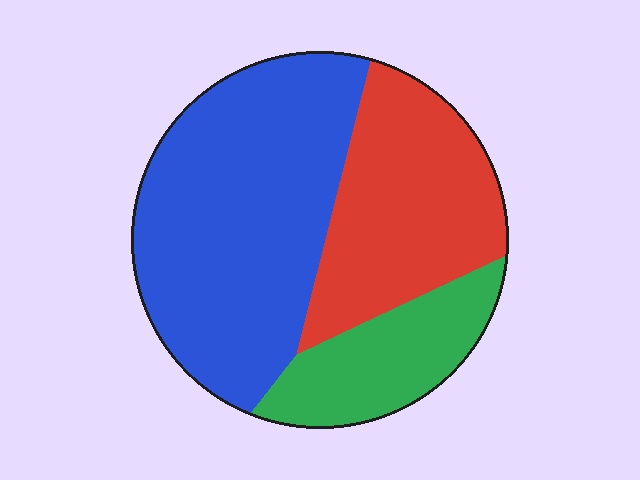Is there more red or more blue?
Blue.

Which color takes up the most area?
Blue, at roughly 50%.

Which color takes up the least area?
Green, at roughly 20%.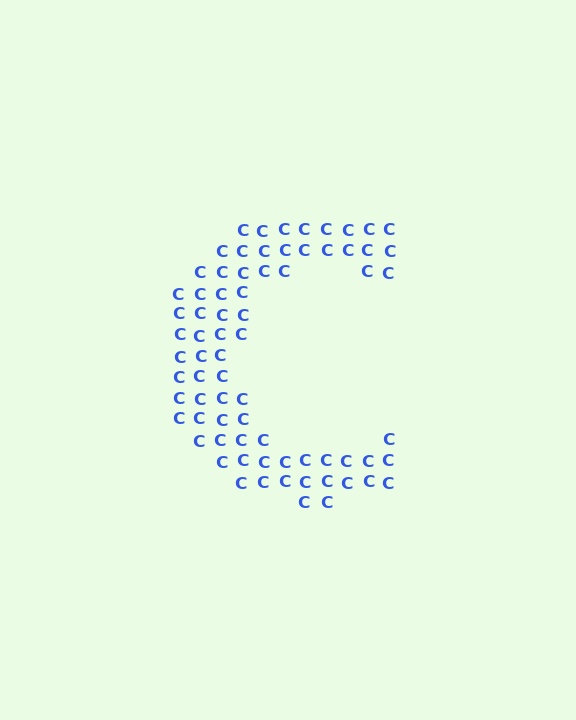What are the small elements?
The small elements are letter C's.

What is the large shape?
The large shape is the letter C.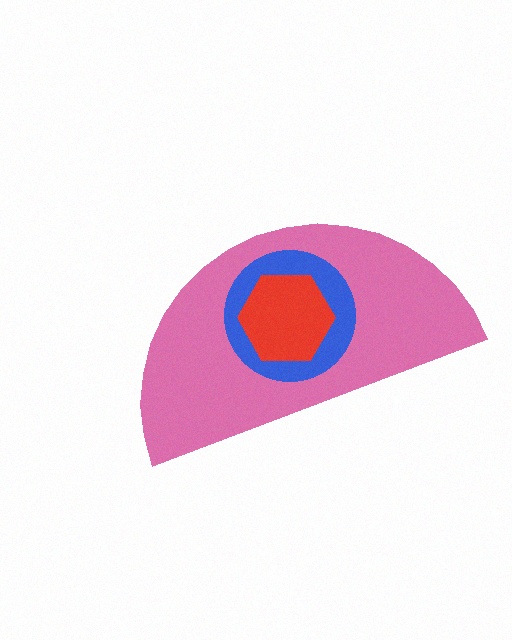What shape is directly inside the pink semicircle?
The blue circle.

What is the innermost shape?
The red hexagon.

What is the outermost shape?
The pink semicircle.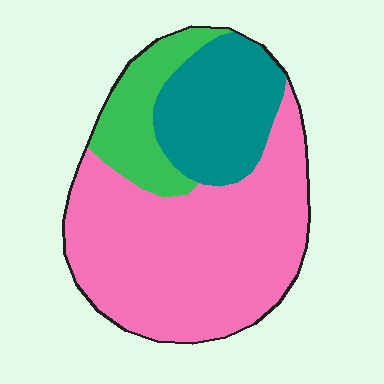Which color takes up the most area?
Pink, at roughly 60%.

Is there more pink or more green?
Pink.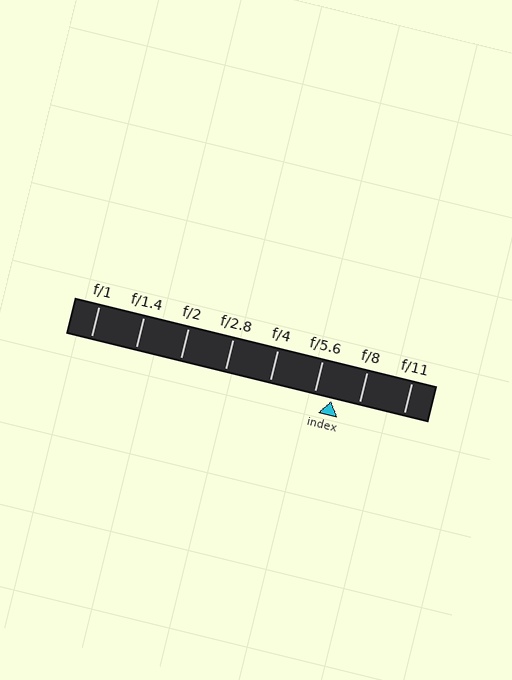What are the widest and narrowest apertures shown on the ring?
The widest aperture shown is f/1 and the narrowest is f/11.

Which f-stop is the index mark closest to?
The index mark is closest to f/5.6.